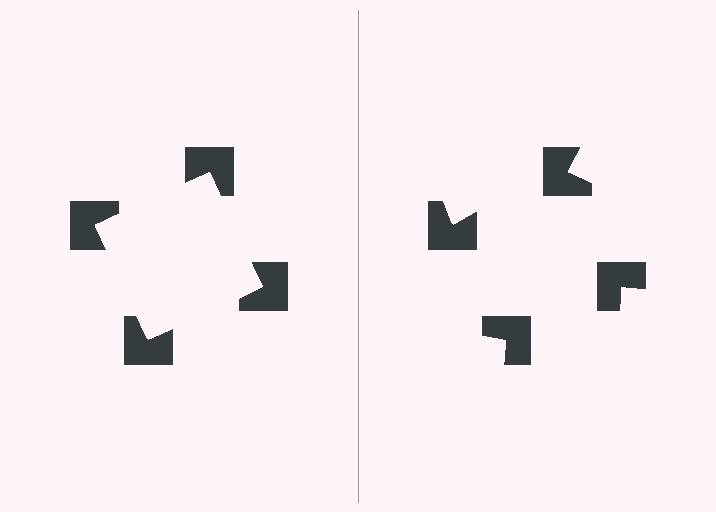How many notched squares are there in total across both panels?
8 — 4 on each side.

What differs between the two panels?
The notched squares are positioned identically on both sides; only the wedge orientations differ. On the left they align to a square; on the right they are misaligned.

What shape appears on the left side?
An illusory square.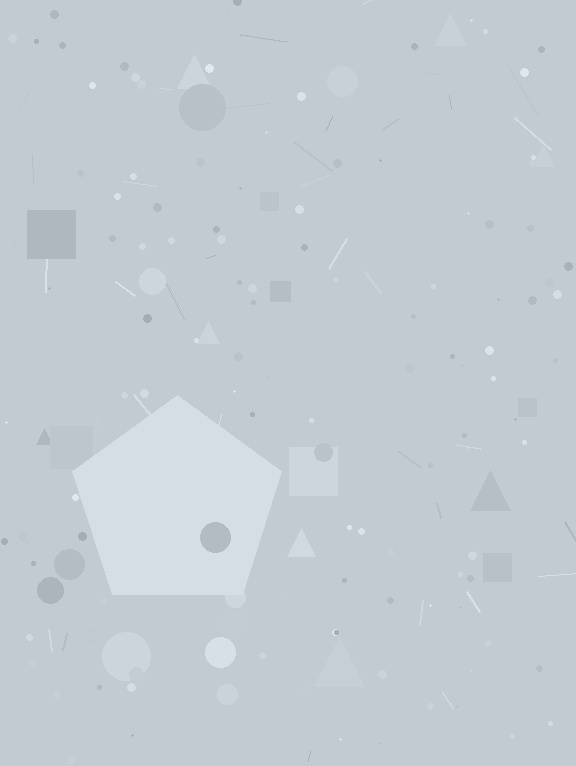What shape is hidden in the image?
A pentagon is hidden in the image.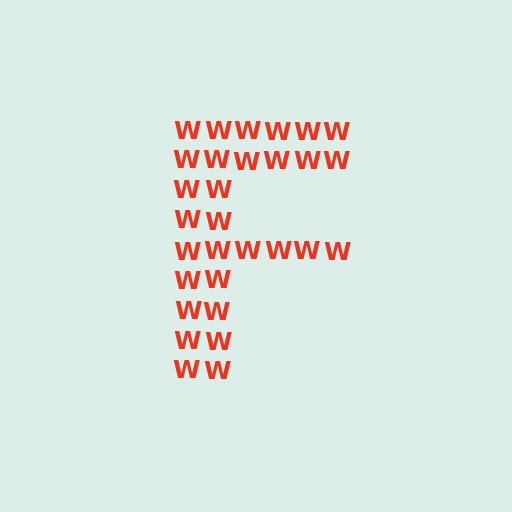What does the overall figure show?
The overall figure shows the letter F.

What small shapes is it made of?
It is made of small letter W's.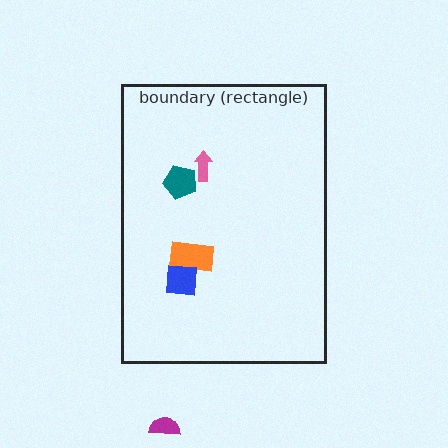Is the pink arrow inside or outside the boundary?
Inside.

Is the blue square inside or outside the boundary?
Inside.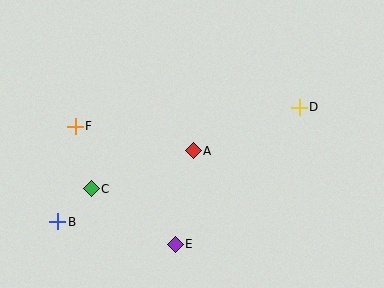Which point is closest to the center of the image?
Point A at (193, 151) is closest to the center.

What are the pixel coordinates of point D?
Point D is at (299, 107).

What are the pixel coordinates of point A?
Point A is at (193, 151).